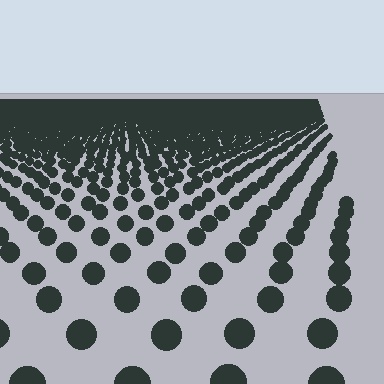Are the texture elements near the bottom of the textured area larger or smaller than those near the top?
Larger. Near the bottom, elements are closer to the viewer and appear at a bigger on-screen size.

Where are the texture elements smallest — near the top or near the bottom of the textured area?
Near the top.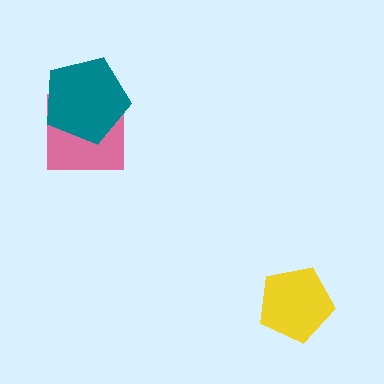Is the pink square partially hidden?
Yes, it is partially covered by another shape.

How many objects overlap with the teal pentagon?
1 object overlaps with the teal pentagon.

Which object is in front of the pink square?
The teal pentagon is in front of the pink square.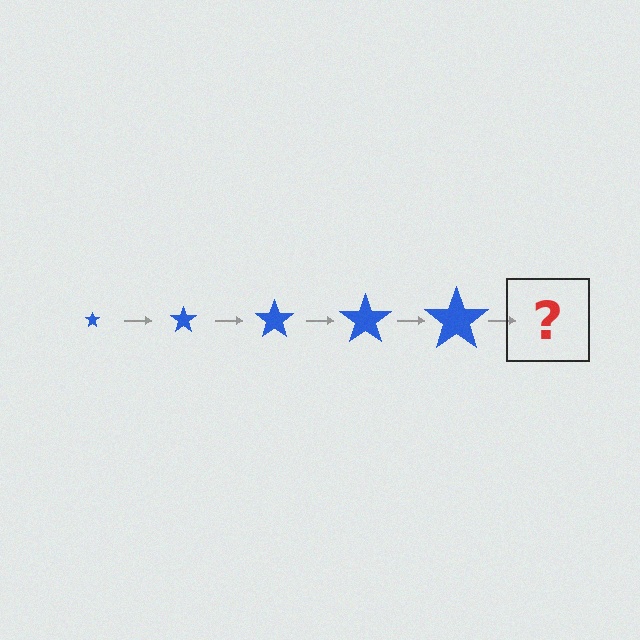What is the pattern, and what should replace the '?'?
The pattern is that the star gets progressively larger each step. The '?' should be a blue star, larger than the previous one.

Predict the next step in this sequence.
The next step is a blue star, larger than the previous one.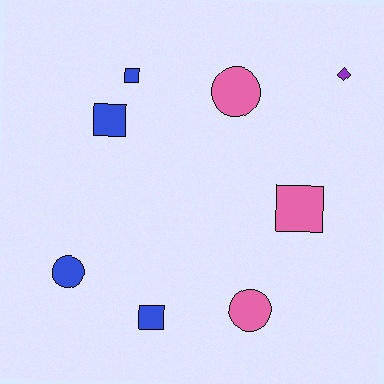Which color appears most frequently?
Blue, with 4 objects.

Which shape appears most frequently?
Square, with 4 objects.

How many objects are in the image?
There are 8 objects.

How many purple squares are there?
There are no purple squares.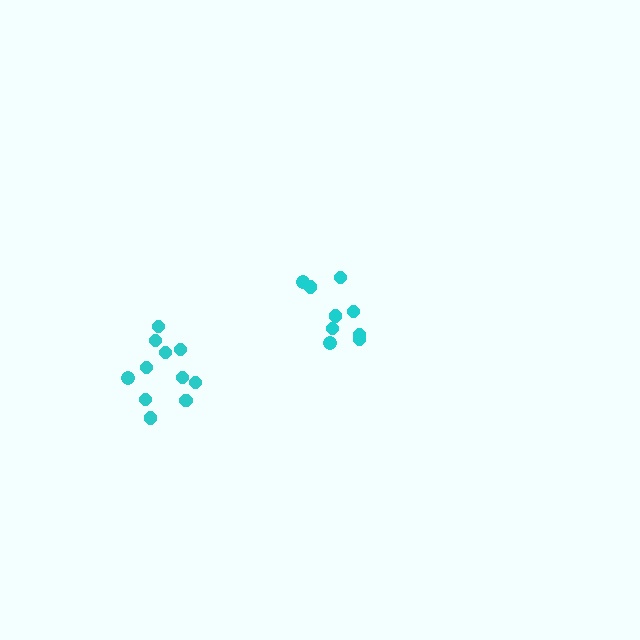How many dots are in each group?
Group 1: 9 dots, Group 2: 11 dots (20 total).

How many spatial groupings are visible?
There are 2 spatial groupings.